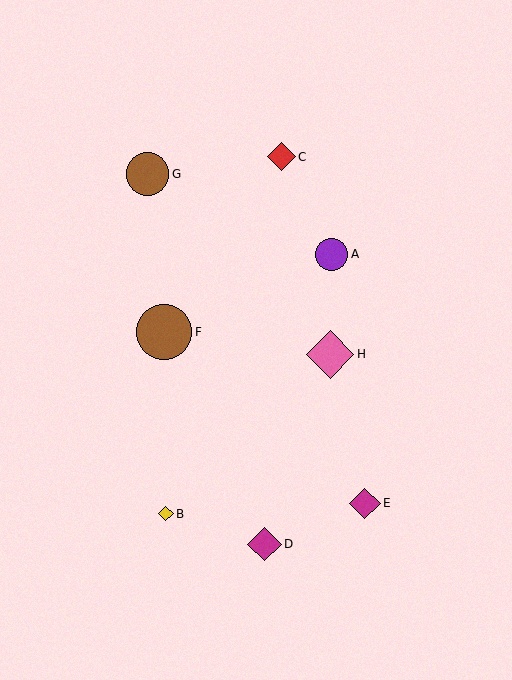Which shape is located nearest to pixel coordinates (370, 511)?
The magenta diamond (labeled E) at (365, 503) is nearest to that location.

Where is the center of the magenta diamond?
The center of the magenta diamond is at (365, 503).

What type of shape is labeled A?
Shape A is a purple circle.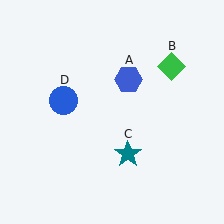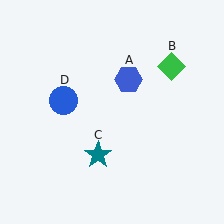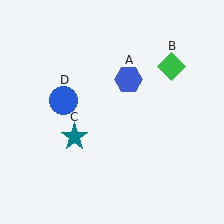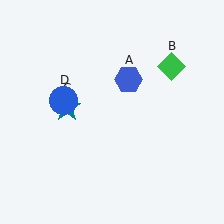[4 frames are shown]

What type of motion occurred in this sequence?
The teal star (object C) rotated clockwise around the center of the scene.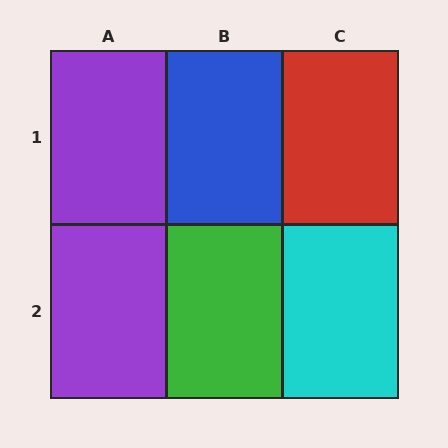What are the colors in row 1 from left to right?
Purple, blue, red.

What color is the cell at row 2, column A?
Purple.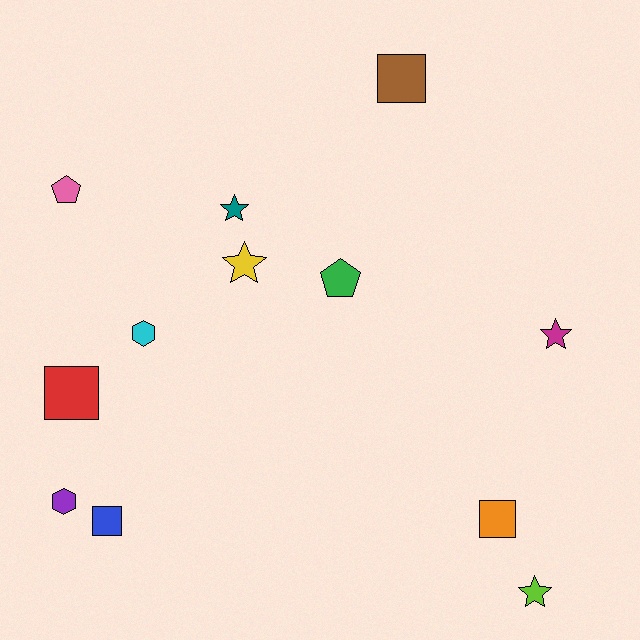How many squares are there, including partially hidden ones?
There are 4 squares.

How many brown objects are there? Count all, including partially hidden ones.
There is 1 brown object.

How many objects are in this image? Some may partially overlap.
There are 12 objects.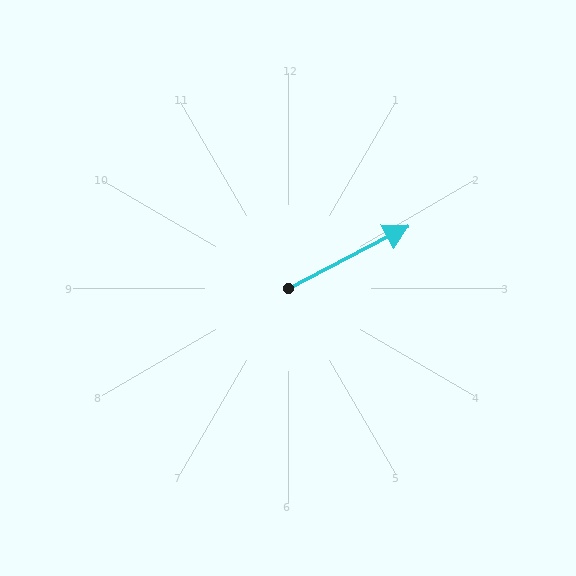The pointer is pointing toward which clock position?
Roughly 2 o'clock.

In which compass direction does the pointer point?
Northeast.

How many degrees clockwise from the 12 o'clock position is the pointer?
Approximately 63 degrees.